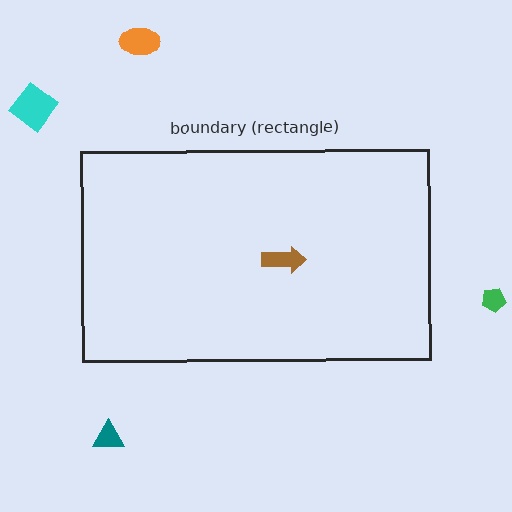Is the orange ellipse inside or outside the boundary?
Outside.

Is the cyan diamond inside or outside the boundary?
Outside.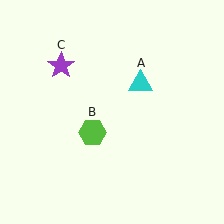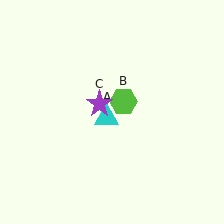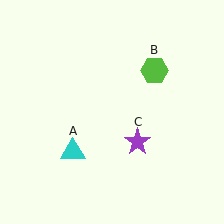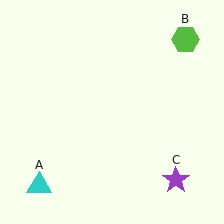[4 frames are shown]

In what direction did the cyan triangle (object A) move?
The cyan triangle (object A) moved down and to the left.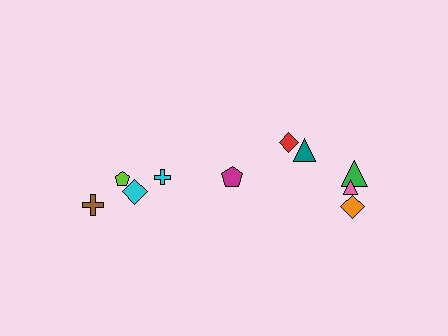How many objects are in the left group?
There are 4 objects.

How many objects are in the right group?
There are 6 objects.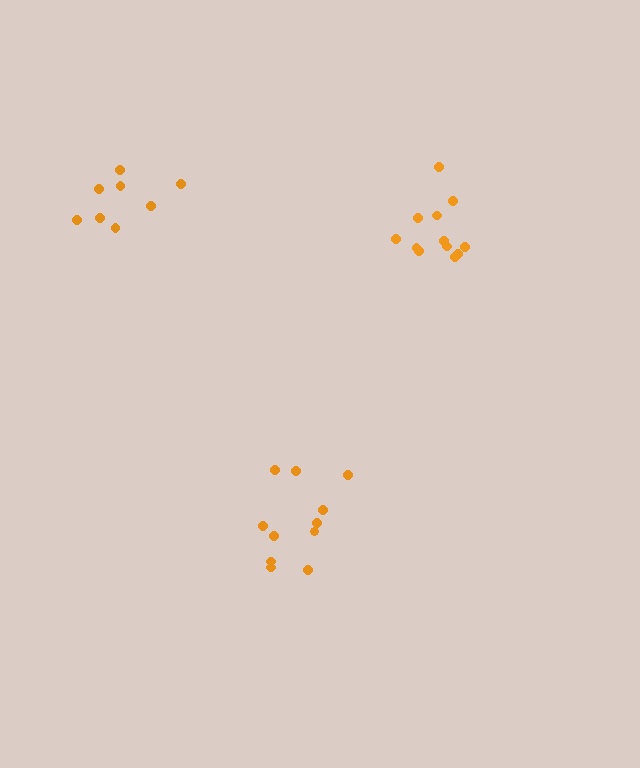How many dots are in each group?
Group 1: 11 dots, Group 2: 8 dots, Group 3: 12 dots (31 total).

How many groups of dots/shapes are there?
There are 3 groups.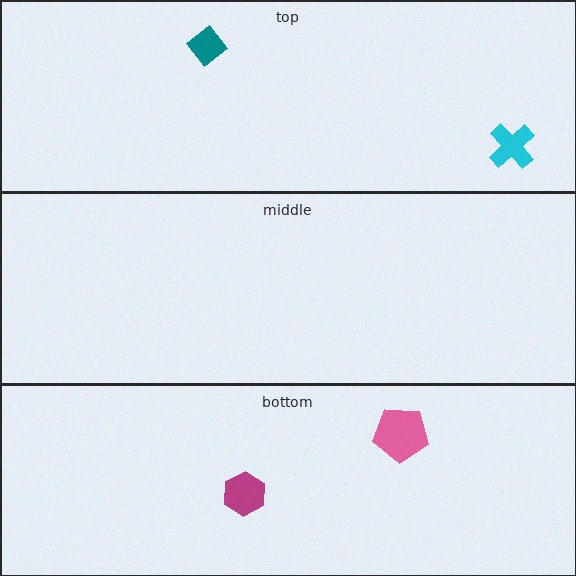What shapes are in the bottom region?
The pink pentagon, the magenta hexagon.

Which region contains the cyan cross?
The top region.